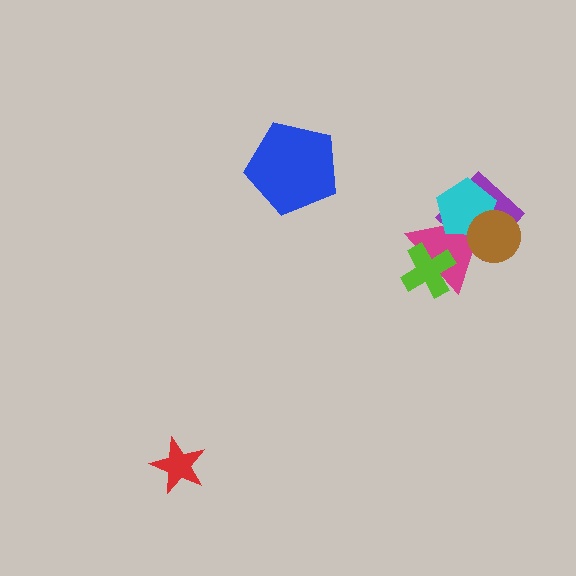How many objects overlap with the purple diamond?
3 objects overlap with the purple diamond.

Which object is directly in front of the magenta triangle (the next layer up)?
The cyan pentagon is directly in front of the magenta triangle.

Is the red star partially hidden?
No, no other shape covers it.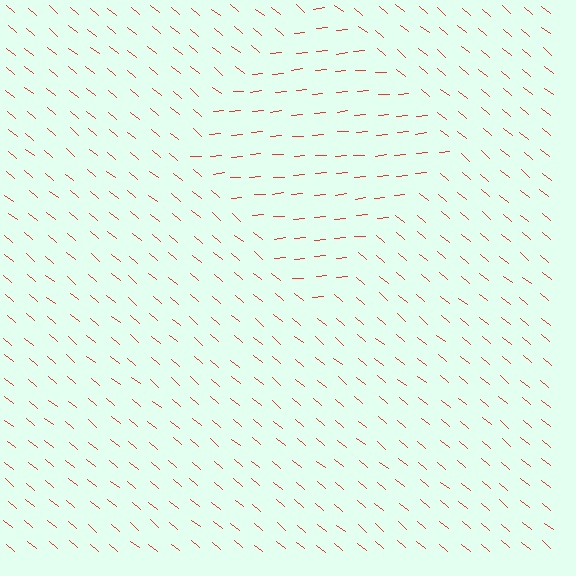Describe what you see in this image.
The image is filled with small red line segments. A diamond region in the image has lines oriented differently from the surrounding lines, creating a visible texture boundary.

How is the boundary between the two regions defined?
The boundary is defined purely by a change in line orientation (approximately 45 degrees difference). All lines are the same color and thickness.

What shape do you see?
I see a diamond.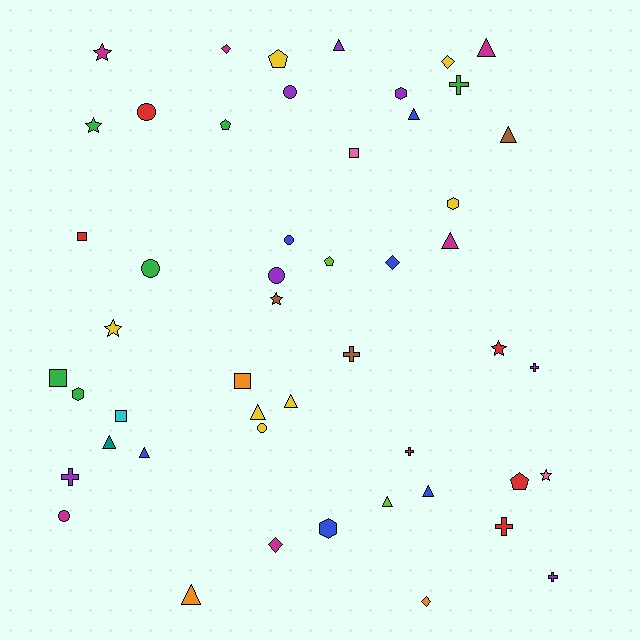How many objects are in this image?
There are 50 objects.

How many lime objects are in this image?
There are 2 lime objects.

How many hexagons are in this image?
There are 4 hexagons.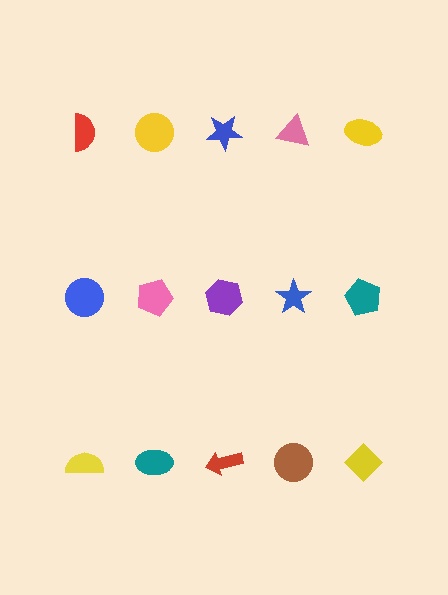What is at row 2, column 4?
A blue star.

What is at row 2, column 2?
A pink pentagon.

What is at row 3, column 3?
A red arrow.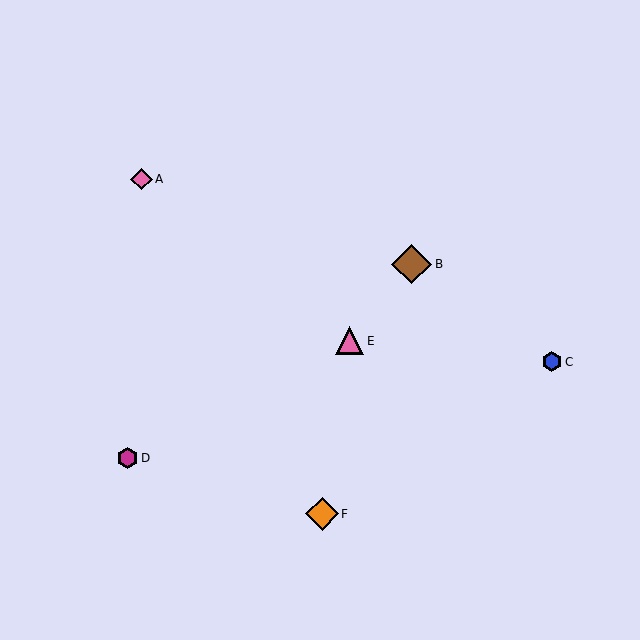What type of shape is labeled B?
Shape B is a brown diamond.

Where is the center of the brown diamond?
The center of the brown diamond is at (412, 264).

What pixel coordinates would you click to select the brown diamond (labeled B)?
Click at (412, 264) to select the brown diamond B.